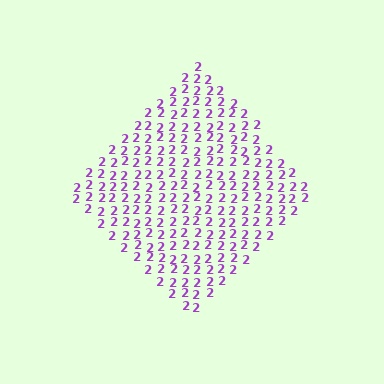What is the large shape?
The large shape is a diamond.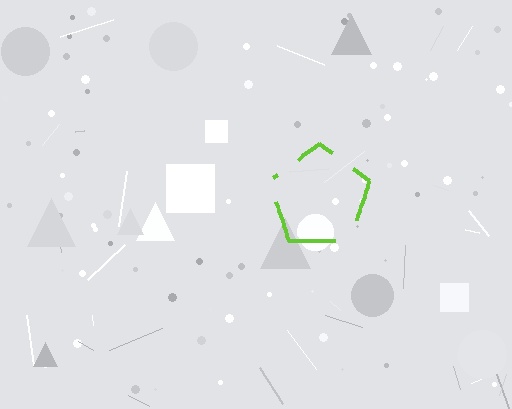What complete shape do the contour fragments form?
The contour fragments form a pentagon.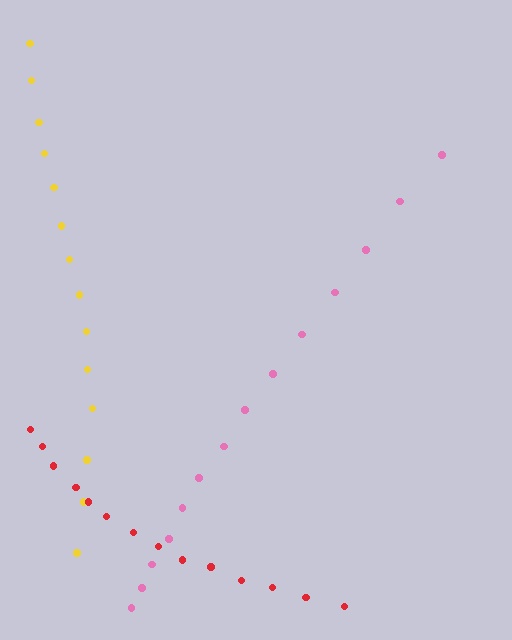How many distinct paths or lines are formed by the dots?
There are 3 distinct paths.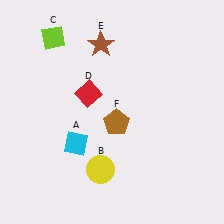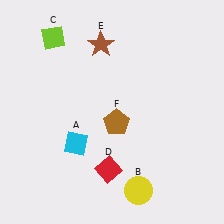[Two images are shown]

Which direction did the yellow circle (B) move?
The yellow circle (B) moved right.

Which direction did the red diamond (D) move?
The red diamond (D) moved down.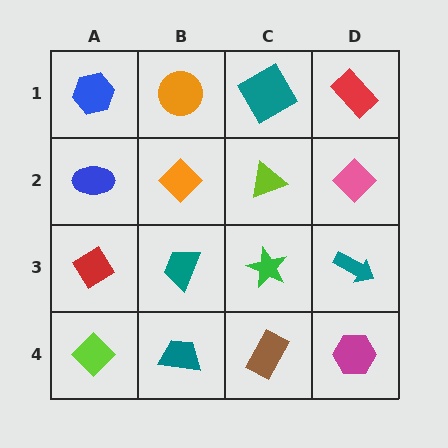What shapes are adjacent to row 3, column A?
A blue ellipse (row 2, column A), a lime diamond (row 4, column A), a teal trapezoid (row 3, column B).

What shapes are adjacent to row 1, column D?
A pink diamond (row 2, column D), a teal square (row 1, column C).